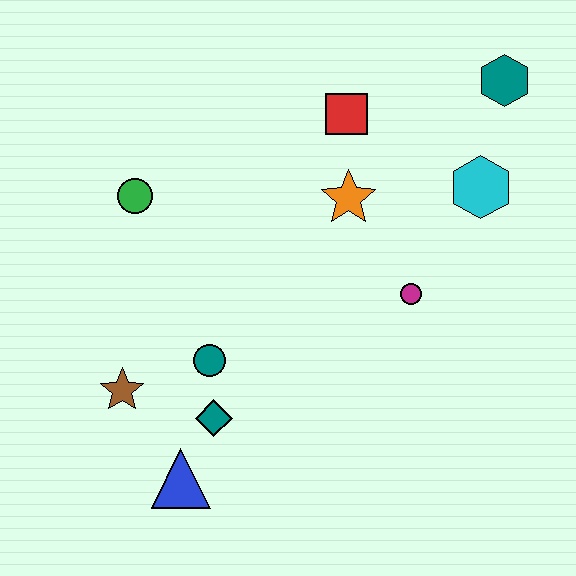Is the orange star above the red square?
No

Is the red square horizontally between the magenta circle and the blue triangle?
Yes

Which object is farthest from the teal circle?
The teal hexagon is farthest from the teal circle.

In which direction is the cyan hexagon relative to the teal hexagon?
The cyan hexagon is below the teal hexagon.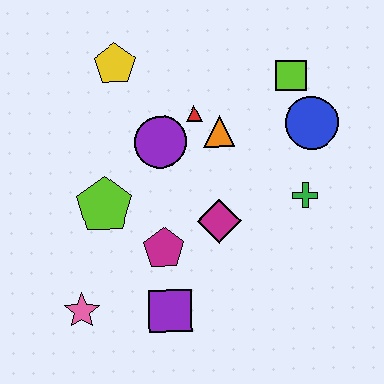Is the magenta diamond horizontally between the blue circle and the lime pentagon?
Yes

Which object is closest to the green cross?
The blue circle is closest to the green cross.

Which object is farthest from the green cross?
The pink star is farthest from the green cross.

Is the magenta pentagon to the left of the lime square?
Yes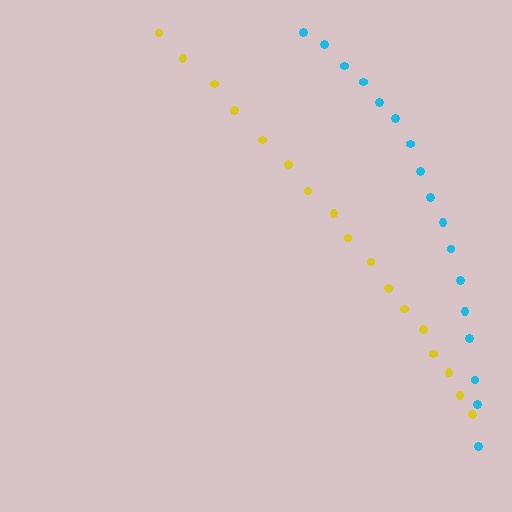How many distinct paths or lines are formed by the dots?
There are 2 distinct paths.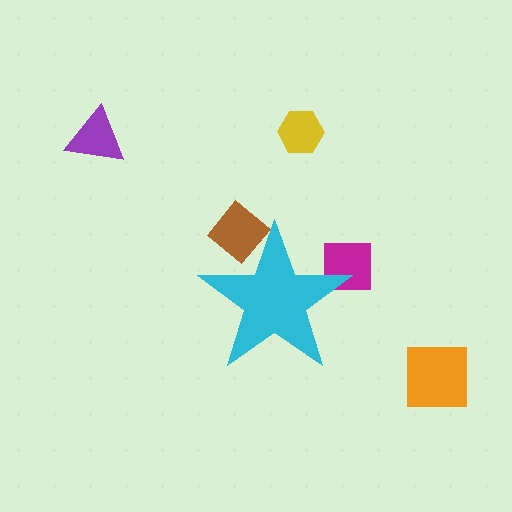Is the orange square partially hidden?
No, the orange square is fully visible.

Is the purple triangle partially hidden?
No, the purple triangle is fully visible.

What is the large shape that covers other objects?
A cyan star.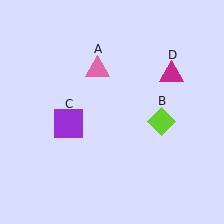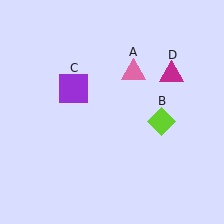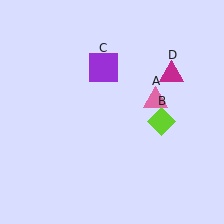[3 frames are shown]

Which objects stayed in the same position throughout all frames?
Lime diamond (object B) and magenta triangle (object D) remained stationary.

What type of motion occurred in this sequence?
The pink triangle (object A), purple square (object C) rotated clockwise around the center of the scene.